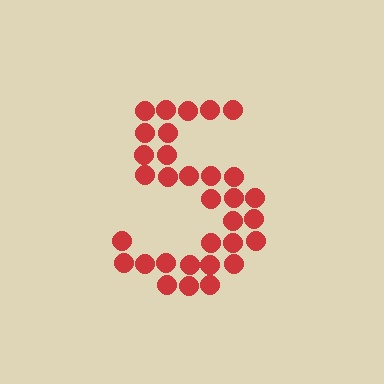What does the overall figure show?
The overall figure shows the digit 5.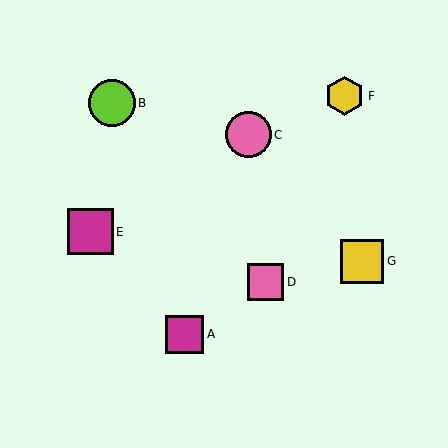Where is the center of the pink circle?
The center of the pink circle is at (248, 135).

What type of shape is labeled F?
Shape F is a yellow hexagon.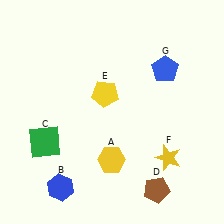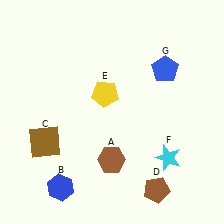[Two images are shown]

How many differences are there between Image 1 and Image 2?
There are 3 differences between the two images.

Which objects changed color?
A changed from yellow to brown. C changed from green to brown. F changed from yellow to cyan.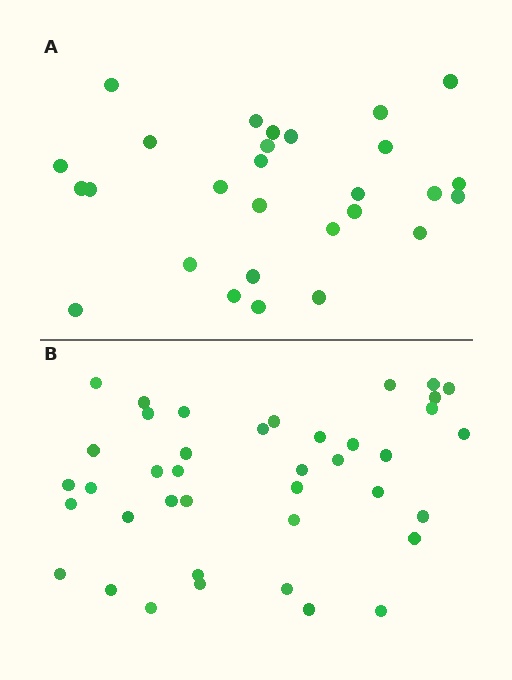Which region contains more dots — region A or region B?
Region B (the bottom region) has more dots.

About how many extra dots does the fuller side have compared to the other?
Region B has roughly 12 or so more dots than region A.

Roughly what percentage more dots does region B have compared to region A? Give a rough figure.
About 45% more.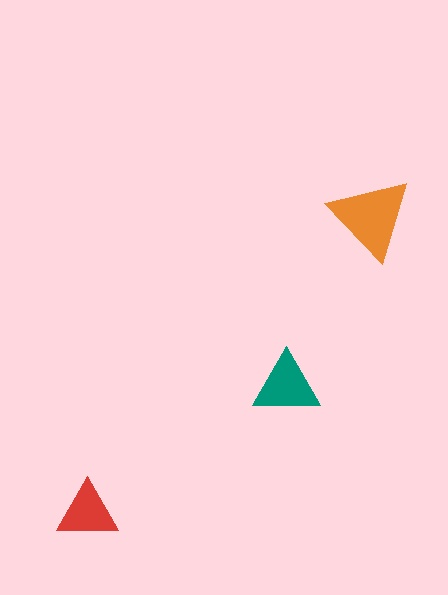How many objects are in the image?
There are 3 objects in the image.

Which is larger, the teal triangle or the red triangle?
The teal one.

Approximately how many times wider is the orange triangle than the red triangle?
About 1.5 times wider.